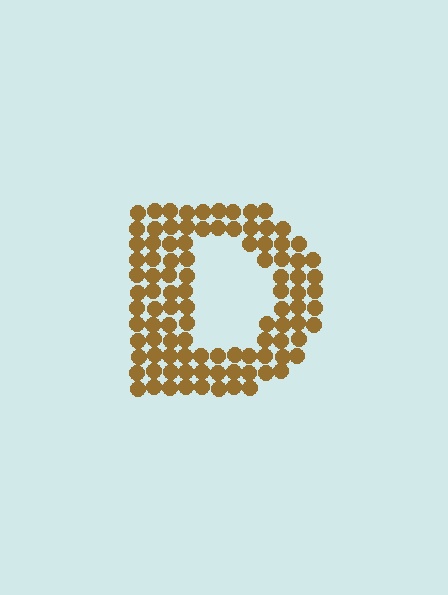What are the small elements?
The small elements are circles.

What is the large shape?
The large shape is the letter D.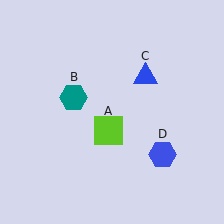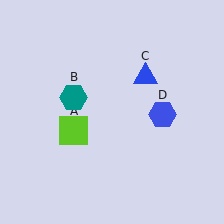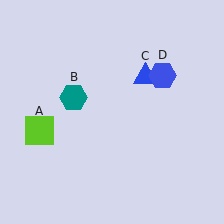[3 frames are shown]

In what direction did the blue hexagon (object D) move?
The blue hexagon (object D) moved up.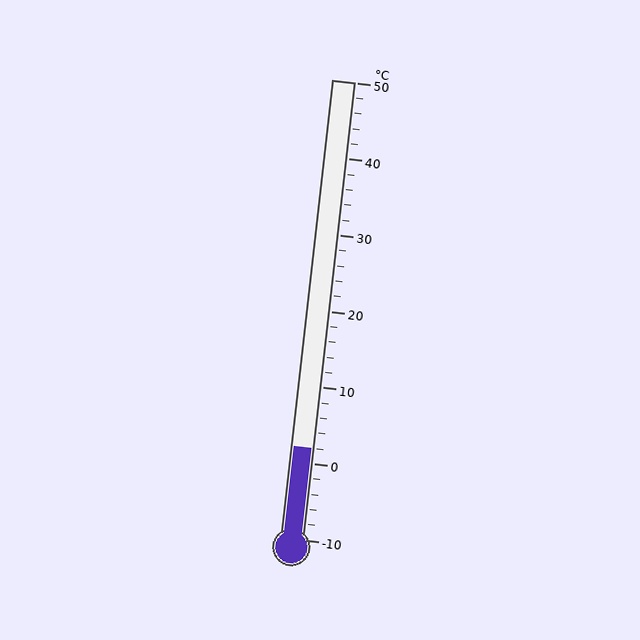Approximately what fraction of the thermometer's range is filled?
The thermometer is filled to approximately 20% of its range.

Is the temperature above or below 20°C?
The temperature is below 20°C.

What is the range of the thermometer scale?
The thermometer scale ranges from -10°C to 50°C.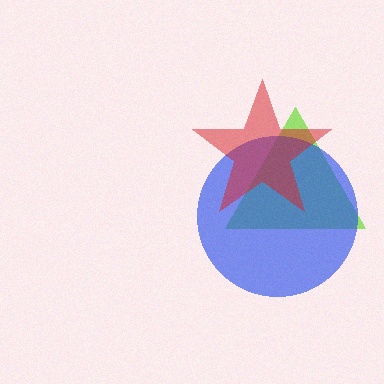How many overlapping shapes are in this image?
There are 3 overlapping shapes in the image.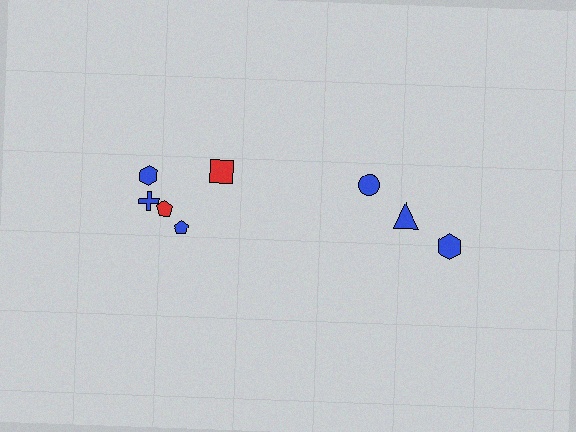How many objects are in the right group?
There are 3 objects.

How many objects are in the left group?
There are 5 objects.